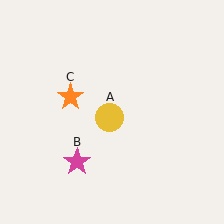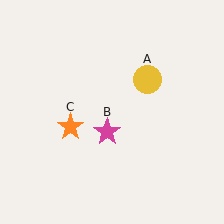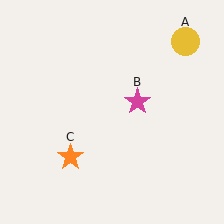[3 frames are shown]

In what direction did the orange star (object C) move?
The orange star (object C) moved down.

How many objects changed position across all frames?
3 objects changed position: yellow circle (object A), magenta star (object B), orange star (object C).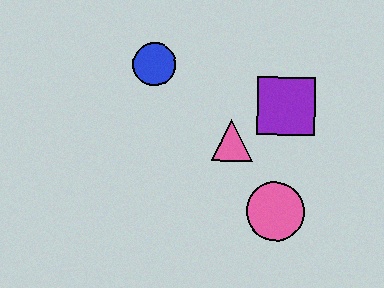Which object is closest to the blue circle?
The pink triangle is closest to the blue circle.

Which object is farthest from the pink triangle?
The blue circle is farthest from the pink triangle.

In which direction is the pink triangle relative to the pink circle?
The pink triangle is above the pink circle.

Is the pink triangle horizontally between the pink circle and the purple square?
No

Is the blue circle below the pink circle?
No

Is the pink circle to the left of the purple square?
Yes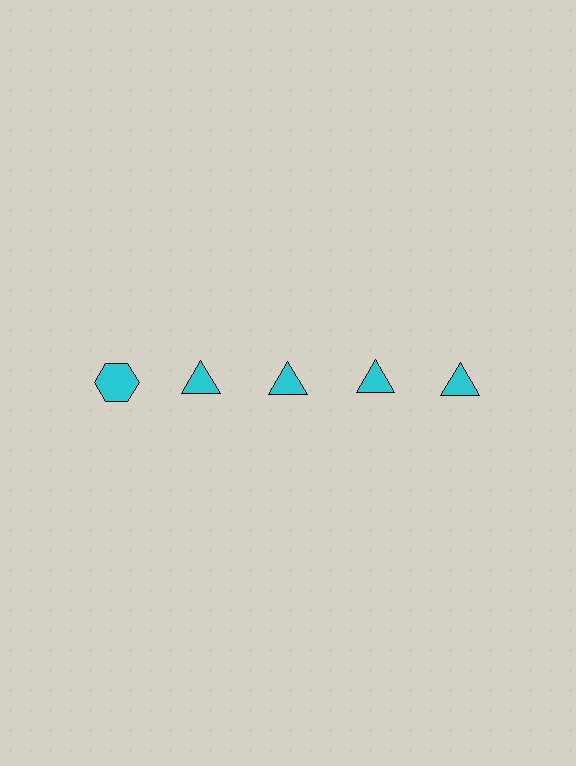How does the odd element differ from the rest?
It has a different shape: hexagon instead of triangle.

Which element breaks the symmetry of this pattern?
The cyan hexagon in the top row, leftmost column breaks the symmetry. All other shapes are cyan triangles.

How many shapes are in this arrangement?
There are 5 shapes arranged in a grid pattern.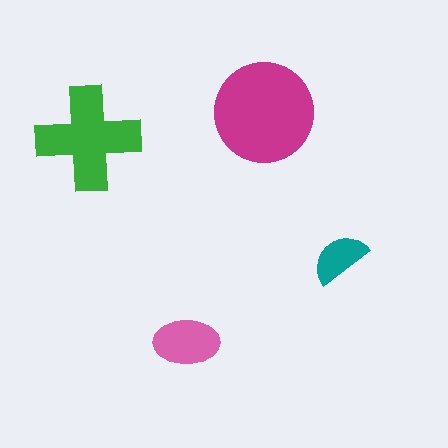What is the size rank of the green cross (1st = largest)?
2nd.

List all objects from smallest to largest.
The teal semicircle, the pink ellipse, the green cross, the magenta circle.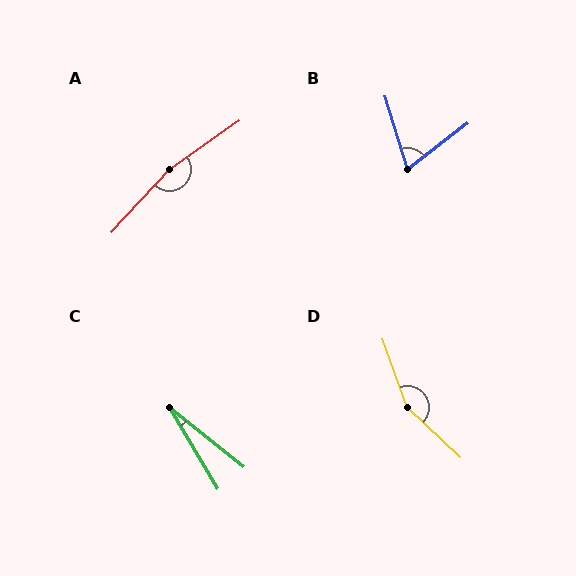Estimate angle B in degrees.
Approximately 69 degrees.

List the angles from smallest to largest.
C (20°), B (69°), D (153°), A (167°).